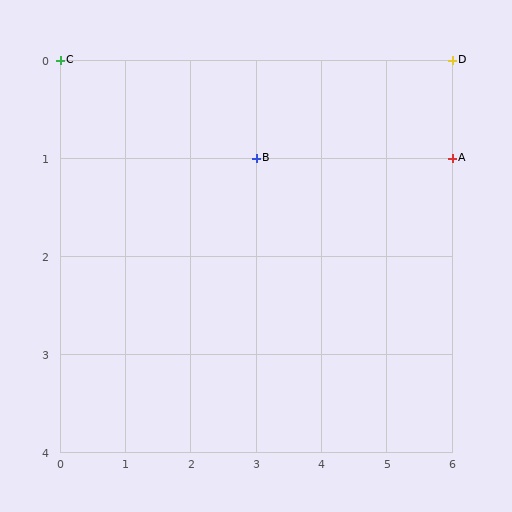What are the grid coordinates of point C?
Point C is at grid coordinates (0, 0).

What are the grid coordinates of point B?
Point B is at grid coordinates (3, 1).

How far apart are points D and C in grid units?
Points D and C are 6 columns apart.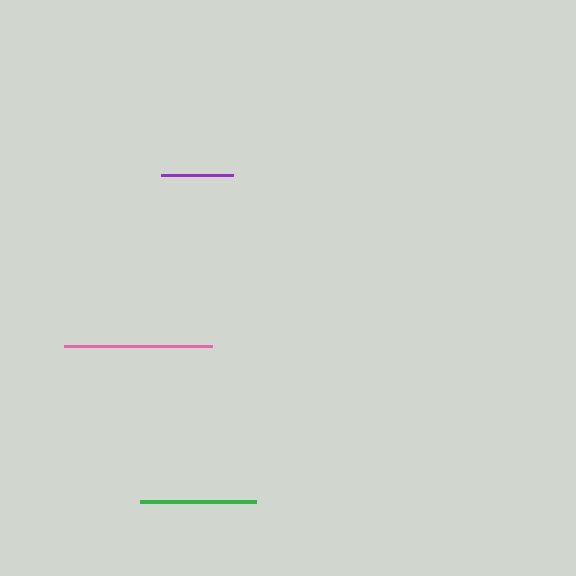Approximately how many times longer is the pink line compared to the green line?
The pink line is approximately 1.3 times the length of the green line.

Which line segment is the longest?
The pink line is the longest at approximately 148 pixels.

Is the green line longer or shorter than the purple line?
The green line is longer than the purple line.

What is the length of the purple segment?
The purple segment is approximately 72 pixels long.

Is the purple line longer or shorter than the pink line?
The pink line is longer than the purple line.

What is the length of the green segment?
The green segment is approximately 117 pixels long.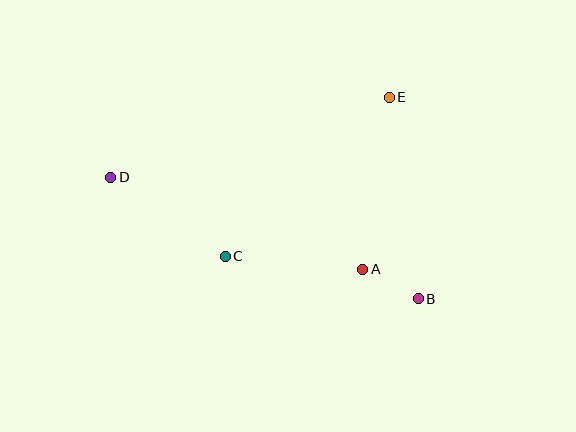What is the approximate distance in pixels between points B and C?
The distance between B and C is approximately 198 pixels.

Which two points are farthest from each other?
Points B and D are farthest from each other.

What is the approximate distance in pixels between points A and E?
The distance between A and E is approximately 174 pixels.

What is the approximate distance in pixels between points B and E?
The distance between B and E is approximately 204 pixels.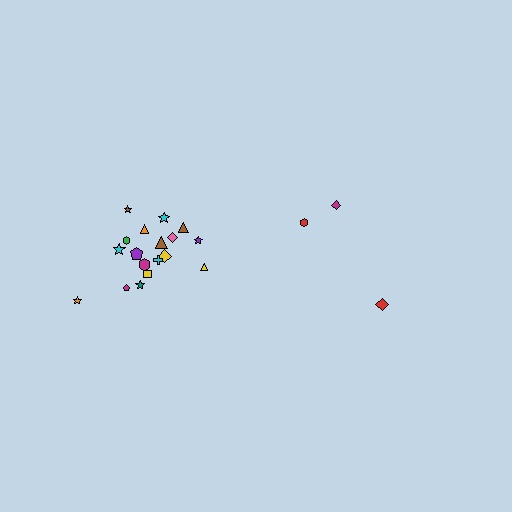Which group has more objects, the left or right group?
The left group.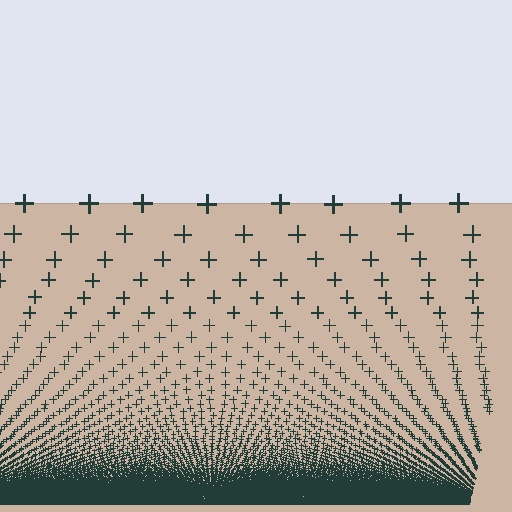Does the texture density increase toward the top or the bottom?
Density increases toward the bottom.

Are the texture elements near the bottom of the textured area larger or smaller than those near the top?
Smaller. The gradient is inverted — elements near the bottom are smaller and denser.